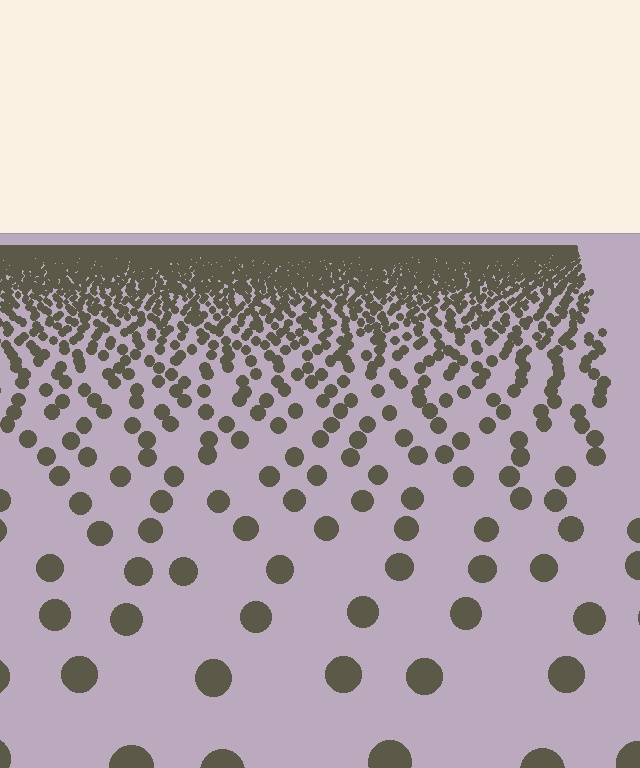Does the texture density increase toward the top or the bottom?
Density increases toward the top.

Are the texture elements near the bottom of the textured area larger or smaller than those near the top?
Larger. Near the bottom, elements are closer to the viewer and appear at a bigger on-screen size.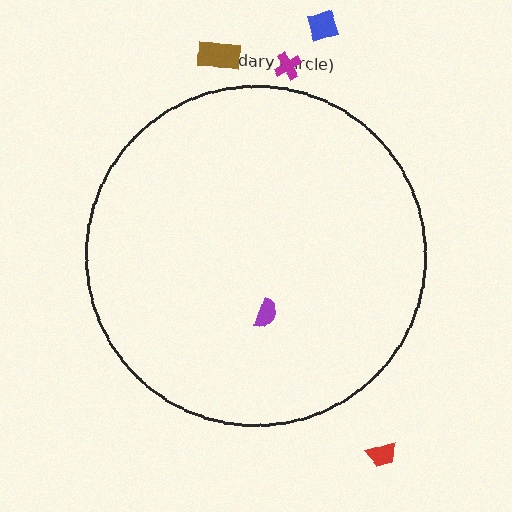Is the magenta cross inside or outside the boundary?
Outside.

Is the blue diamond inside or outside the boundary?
Outside.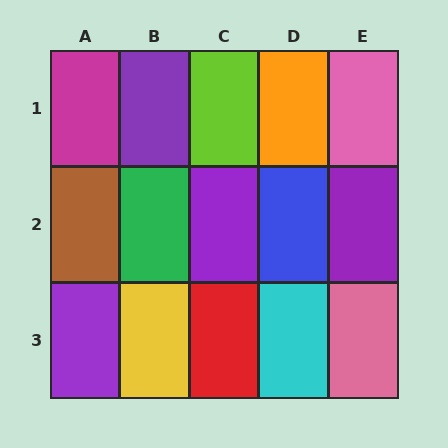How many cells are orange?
1 cell is orange.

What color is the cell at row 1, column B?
Purple.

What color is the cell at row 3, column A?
Purple.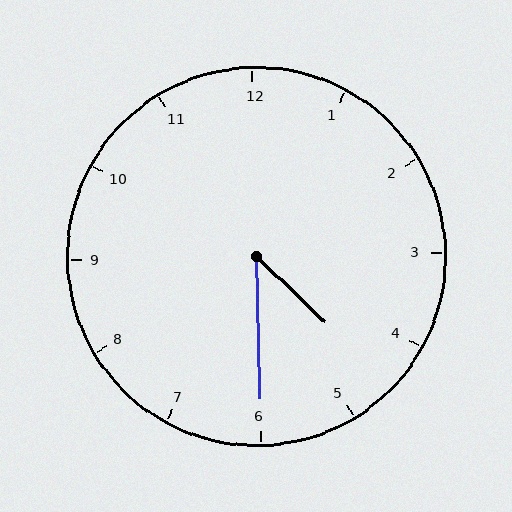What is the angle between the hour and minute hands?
Approximately 45 degrees.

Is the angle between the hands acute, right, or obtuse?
It is acute.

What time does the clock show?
4:30.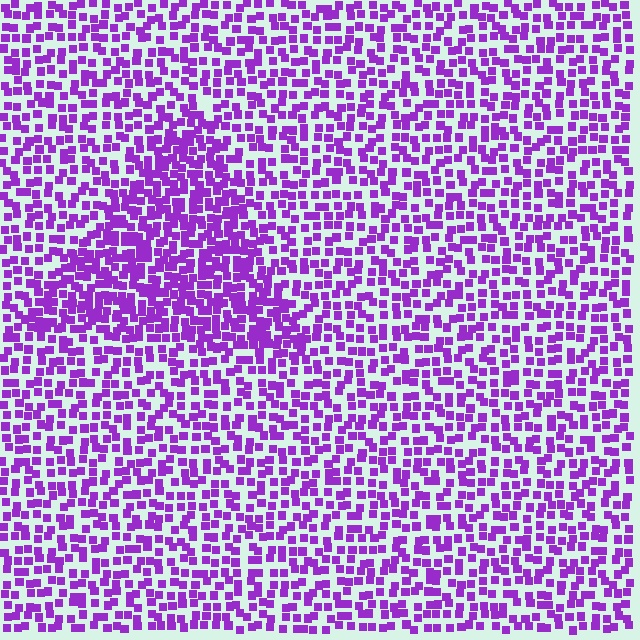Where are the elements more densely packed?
The elements are more densely packed inside the triangle boundary.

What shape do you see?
I see a triangle.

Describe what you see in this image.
The image contains small purple elements arranged at two different densities. A triangle-shaped region is visible where the elements are more densely packed than the surrounding area.